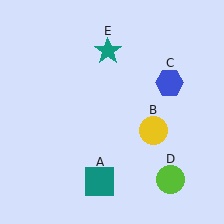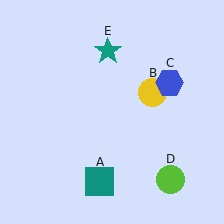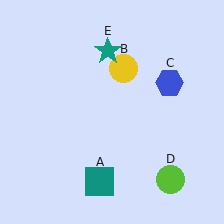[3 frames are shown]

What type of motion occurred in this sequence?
The yellow circle (object B) rotated counterclockwise around the center of the scene.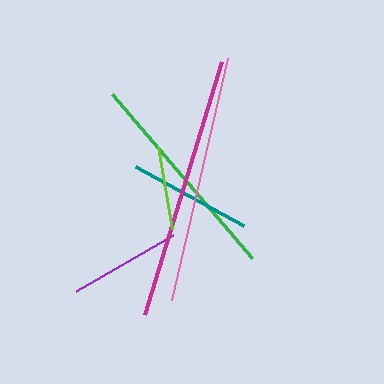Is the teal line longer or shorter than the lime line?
The teal line is longer than the lime line.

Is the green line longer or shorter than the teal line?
The green line is longer than the teal line.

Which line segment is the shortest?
The lime line is the shortest at approximately 83 pixels.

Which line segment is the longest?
The magenta line is the longest at approximately 264 pixels.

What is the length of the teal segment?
The teal segment is approximately 123 pixels long.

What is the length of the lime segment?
The lime segment is approximately 83 pixels long.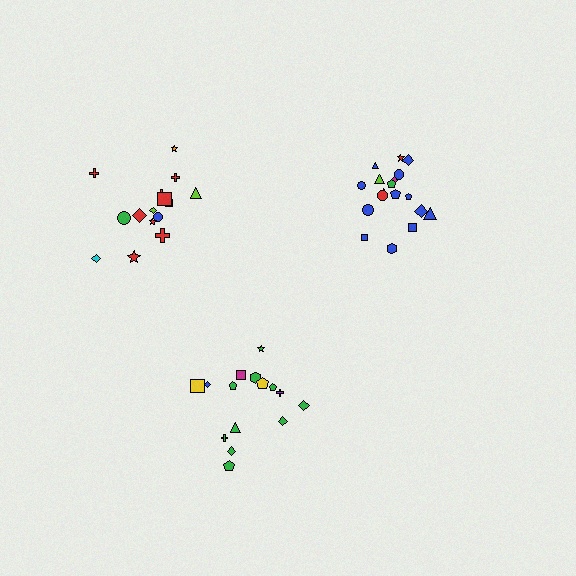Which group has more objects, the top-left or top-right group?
The top-right group.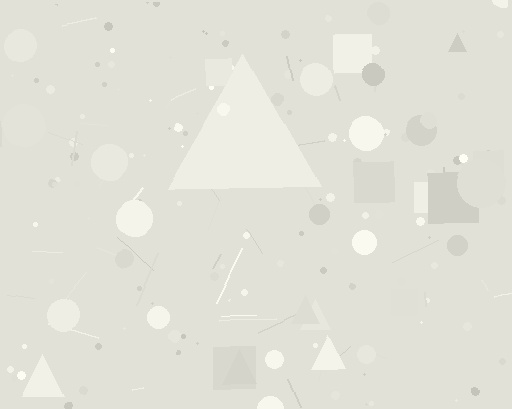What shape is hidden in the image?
A triangle is hidden in the image.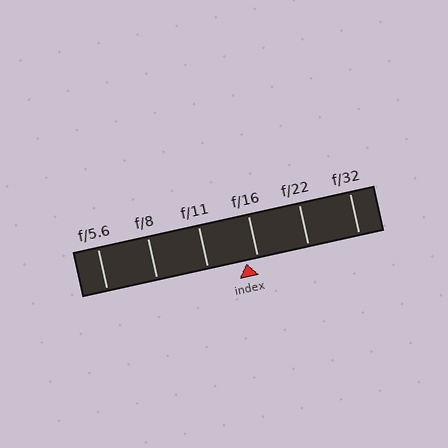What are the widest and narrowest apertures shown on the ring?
The widest aperture shown is f/5.6 and the narrowest is f/32.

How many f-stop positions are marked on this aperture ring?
There are 6 f-stop positions marked.